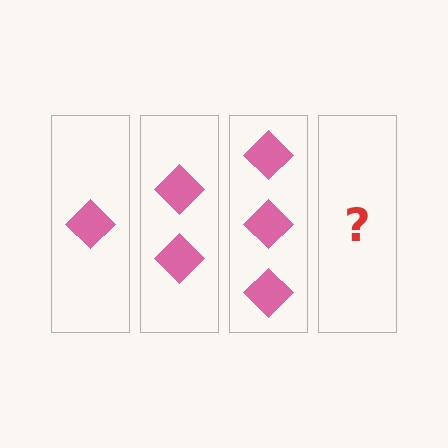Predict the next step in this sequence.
The next step is 4 diamonds.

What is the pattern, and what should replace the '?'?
The pattern is that each step adds one more diamond. The '?' should be 4 diamonds.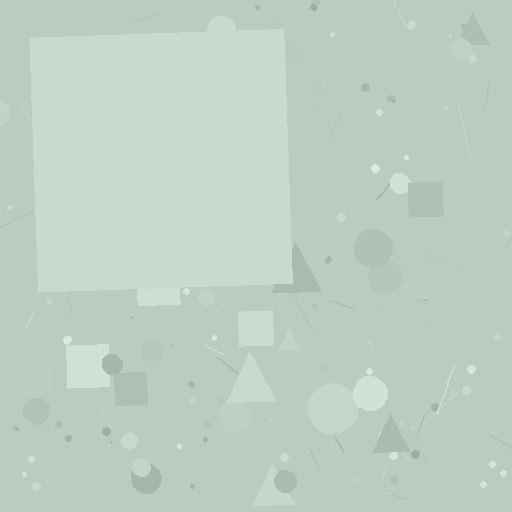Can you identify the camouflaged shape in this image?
The camouflaged shape is a square.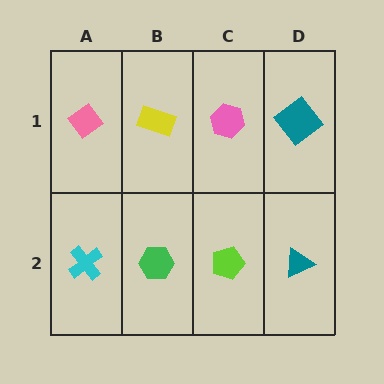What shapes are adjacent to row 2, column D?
A teal diamond (row 1, column D), a lime pentagon (row 2, column C).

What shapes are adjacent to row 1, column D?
A teal triangle (row 2, column D), a pink hexagon (row 1, column C).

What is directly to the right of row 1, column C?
A teal diamond.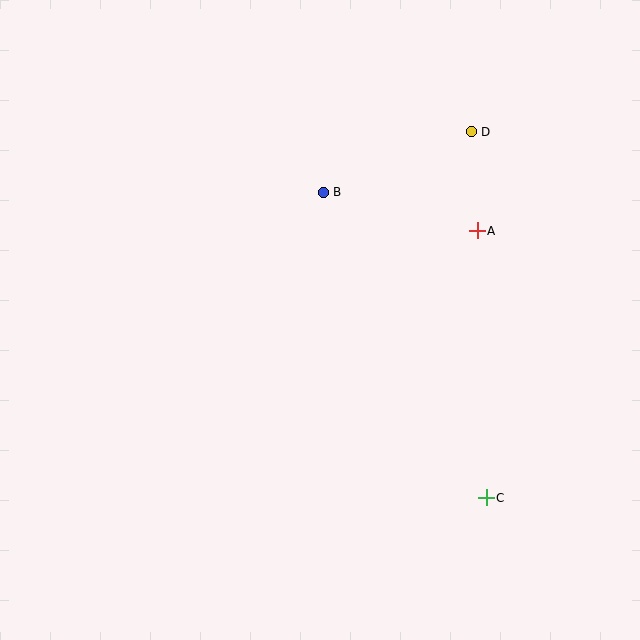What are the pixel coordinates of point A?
Point A is at (477, 231).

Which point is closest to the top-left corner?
Point B is closest to the top-left corner.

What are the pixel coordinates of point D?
Point D is at (471, 132).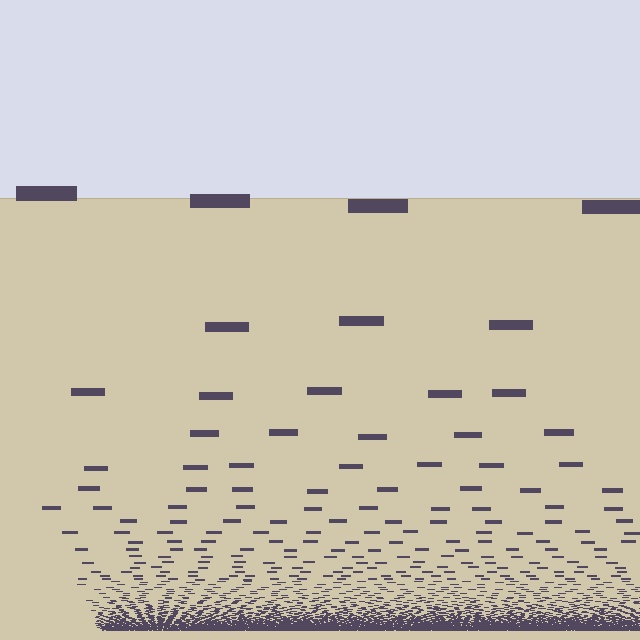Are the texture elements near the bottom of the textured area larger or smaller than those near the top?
Smaller. The gradient is inverted — elements near the bottom are smaller and denser.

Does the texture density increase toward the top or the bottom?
Density increases toward the bottom.